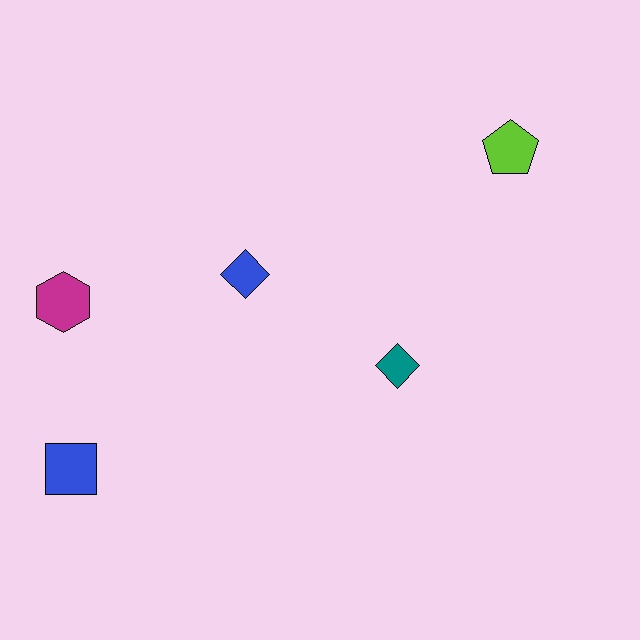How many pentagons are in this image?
There is 1 pentagon.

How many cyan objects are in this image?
There are no cyan objects.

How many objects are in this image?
There are 5 objects.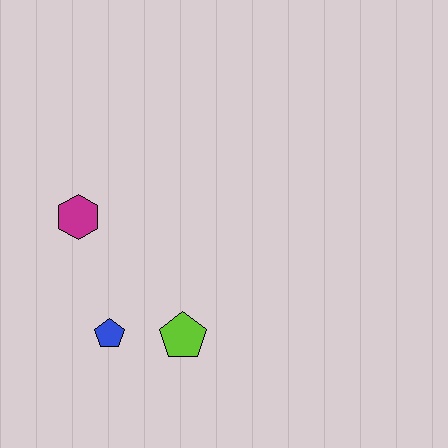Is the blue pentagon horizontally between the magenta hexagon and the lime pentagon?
Yes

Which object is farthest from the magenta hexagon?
The lime pentagon is farthest from the magenta hexagon.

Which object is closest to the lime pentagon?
The blue pentagon is closest to the lime pentagon.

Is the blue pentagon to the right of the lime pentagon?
No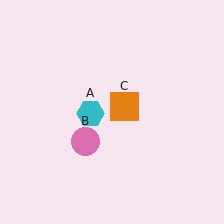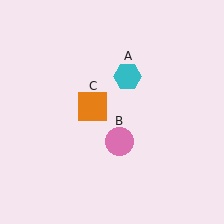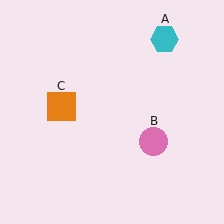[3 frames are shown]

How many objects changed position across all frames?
3 objects changed position: cyan hexagon (object A), pink circle (object B), orange square (object C).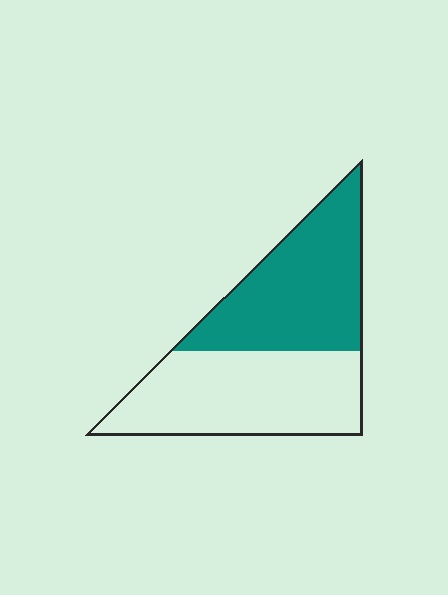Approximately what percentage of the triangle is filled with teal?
Approximately 50%.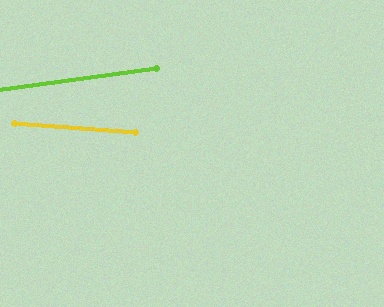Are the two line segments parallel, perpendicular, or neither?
Neither parallel nor perpendicular — they differ by about 12°.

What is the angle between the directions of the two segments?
Approximately 12 degrees.